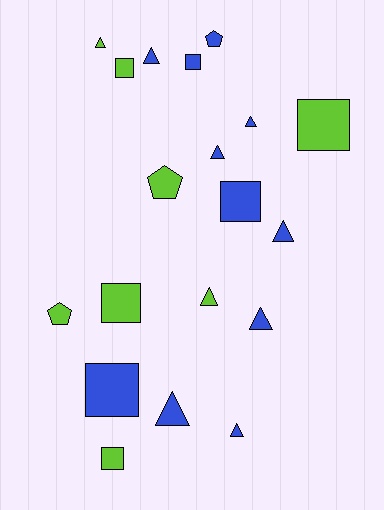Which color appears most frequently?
Blue, with 11 objects.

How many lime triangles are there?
There are 2 lime triangles.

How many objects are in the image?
There are 19 objects.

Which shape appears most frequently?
Triangle, with 9 objects.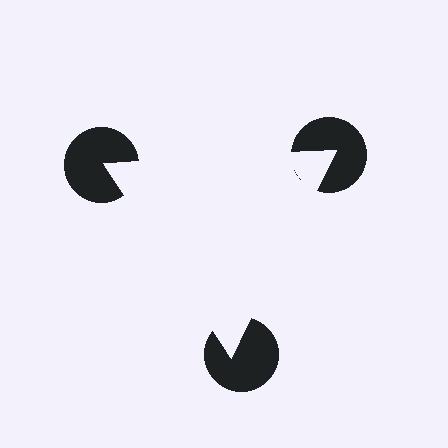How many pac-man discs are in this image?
There are 3 — one at each vertex of the illusory triangle.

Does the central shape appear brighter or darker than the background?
It typically appears slightly brighter than the background, even though no actual brightness change is drawn.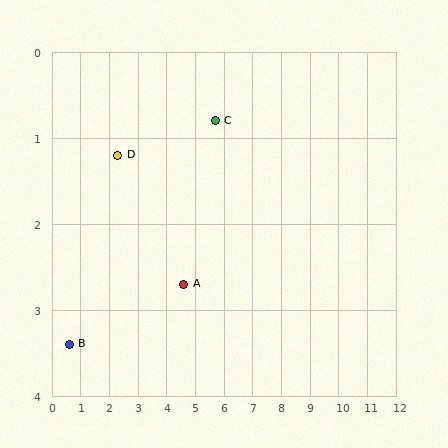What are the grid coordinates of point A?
Point A is at approximately (4.6, 2.7).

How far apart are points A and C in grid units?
Points A and C are about 2.2 grid units apart.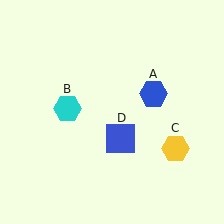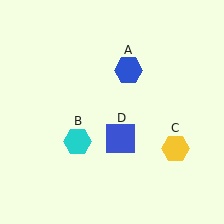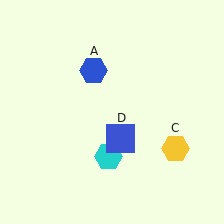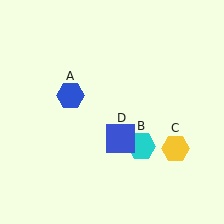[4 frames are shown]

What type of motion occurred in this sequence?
The blue hexagon (object A), cyan hexagon (object B) rotated counterclockwise around the center of the scene.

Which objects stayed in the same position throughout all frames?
Yellow hexagon (object C) and blue square (object D) remained stationary.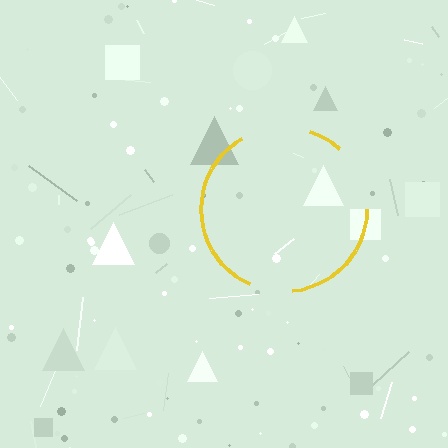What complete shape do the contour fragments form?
The contour fragments form a circle.